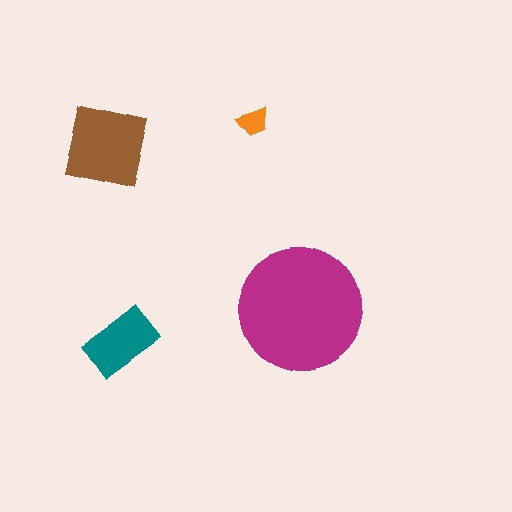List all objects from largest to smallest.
The magenta circle, the brown square, the teal rectangle, the orange trapezoid.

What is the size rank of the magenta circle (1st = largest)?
1st.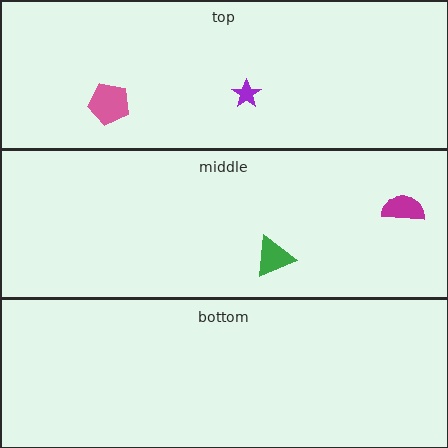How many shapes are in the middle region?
2.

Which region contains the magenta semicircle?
The middle region.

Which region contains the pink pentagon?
The top region.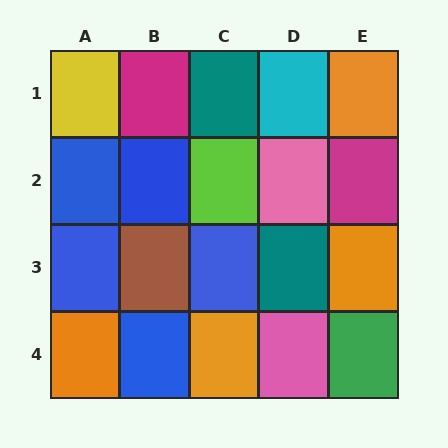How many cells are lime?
1 cell is lime.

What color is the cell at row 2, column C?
Lime.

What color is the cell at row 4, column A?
Orange.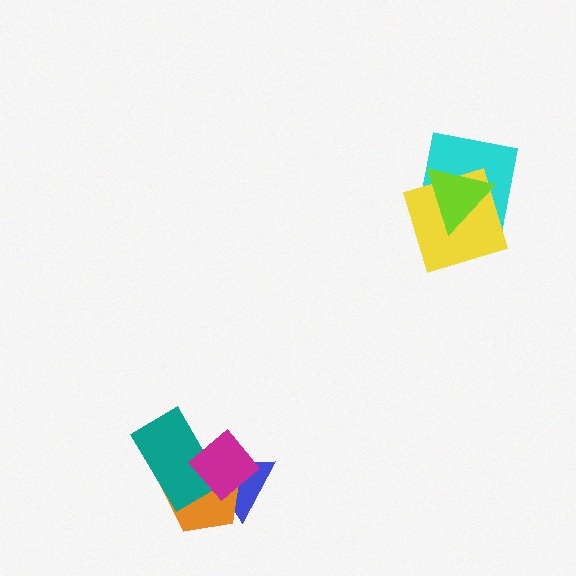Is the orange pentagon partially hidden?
Yes, it is partially covered by another shape.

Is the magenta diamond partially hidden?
No, no other shape covers it.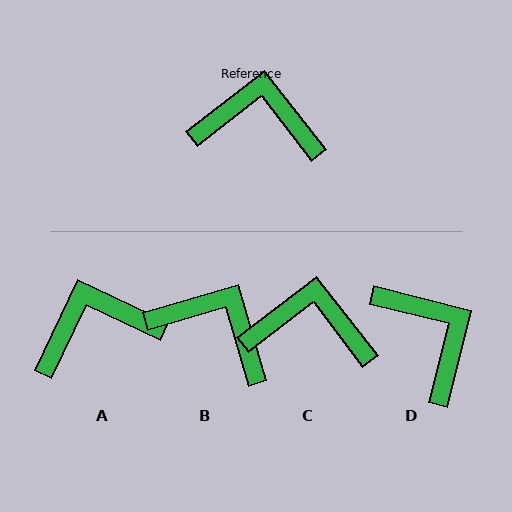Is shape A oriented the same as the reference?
No, it is off by about 27 degrees.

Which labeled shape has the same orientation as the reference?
C.